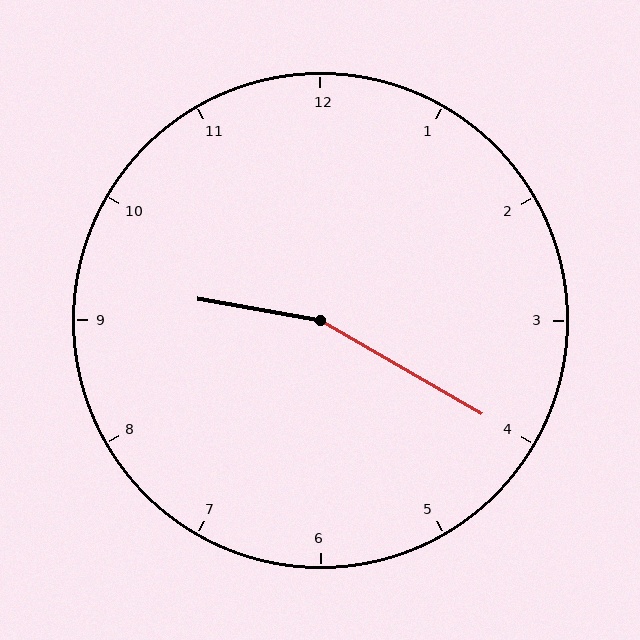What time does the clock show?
9:20.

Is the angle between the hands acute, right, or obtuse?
It is obtuse.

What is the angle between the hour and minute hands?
Approximately 160 degrees.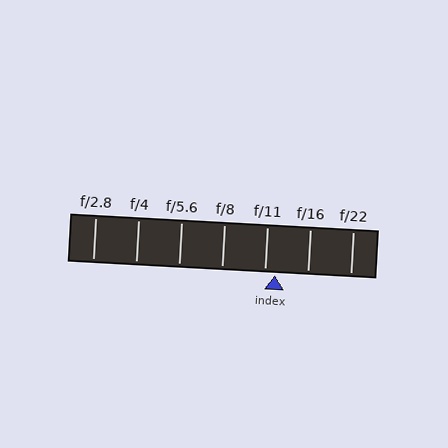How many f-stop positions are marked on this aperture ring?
There are 7 f-stop positions marked.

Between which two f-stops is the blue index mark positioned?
The index mark is between f/11 and f/16.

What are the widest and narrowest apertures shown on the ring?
The widest aperture shown is f/2.8 and the narrowest is f/22.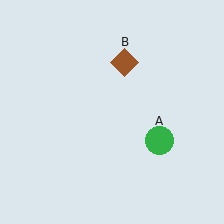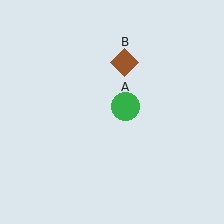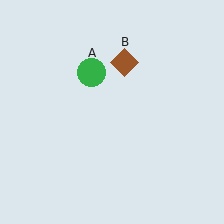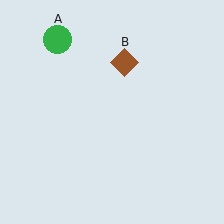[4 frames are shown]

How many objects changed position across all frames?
1 object changed position: green circle (object A).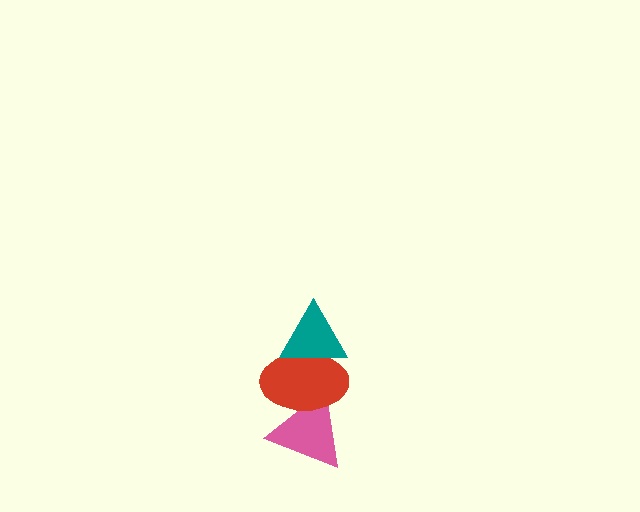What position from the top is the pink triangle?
The pink triangle is 3rd from the top.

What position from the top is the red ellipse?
The red ellipse is 2nd from the top.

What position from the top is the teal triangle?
The teal triangle is 1st from the top.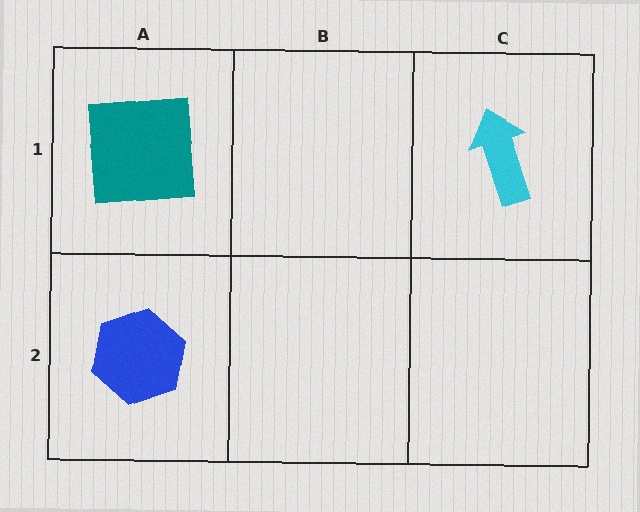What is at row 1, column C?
A cyan arrow.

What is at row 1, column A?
A teal square.